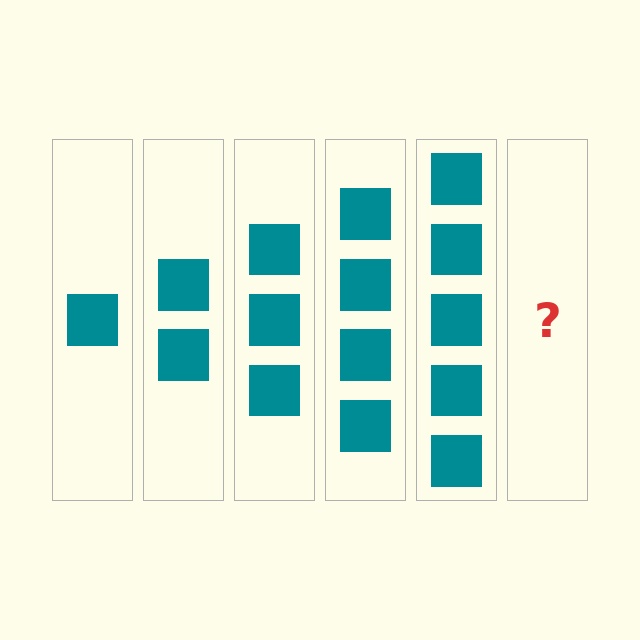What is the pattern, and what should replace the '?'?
The pattern is that each step adds one more square. The '?' should be 6 squares.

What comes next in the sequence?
The next element should be 6 squares.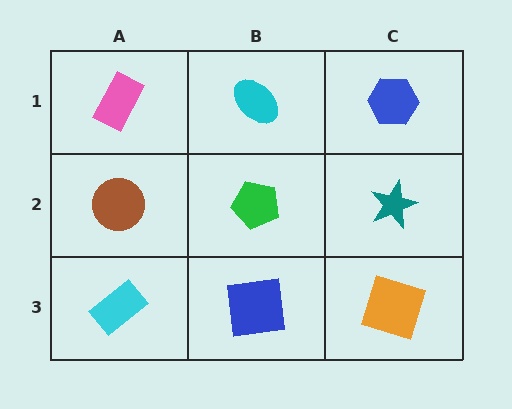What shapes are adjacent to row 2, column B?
A cyan ellipse (row 1, column B), a blue square (row 3, column B), a brown circle (row 2, column A), a teal star (row 2, column C).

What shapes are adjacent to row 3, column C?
A teal star (row 2, column C), a blue square (row 3, column B).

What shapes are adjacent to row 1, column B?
A green pentagon (row 2, column B), a pink rectangle (row 1, column A), a blue hexagon (row 1, column C).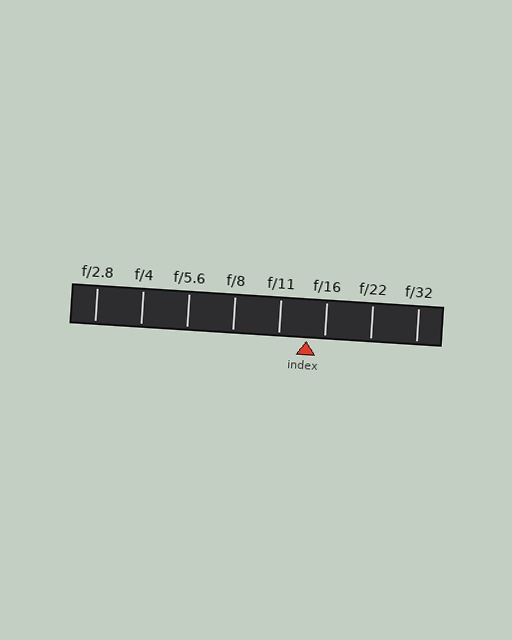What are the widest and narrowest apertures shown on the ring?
The widest aperture shown is f/2.8 and the narrowest is f/32.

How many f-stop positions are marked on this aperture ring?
There are 8 f-stop positions marked.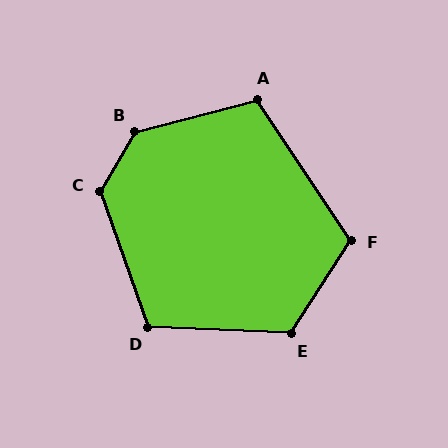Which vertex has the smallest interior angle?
A, at approximately 109 degrees.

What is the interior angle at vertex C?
Approximately 130 degrees (obtuse).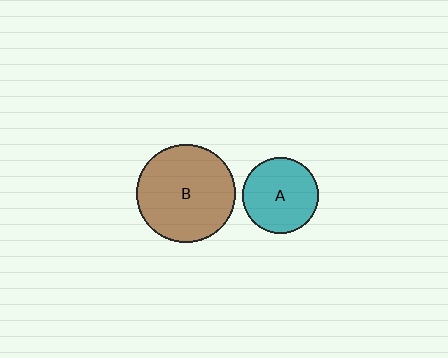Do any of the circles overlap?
No, none of the circles overlap.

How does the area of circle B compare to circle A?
Approximately 1.7 times.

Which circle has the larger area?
Circle B (brown).